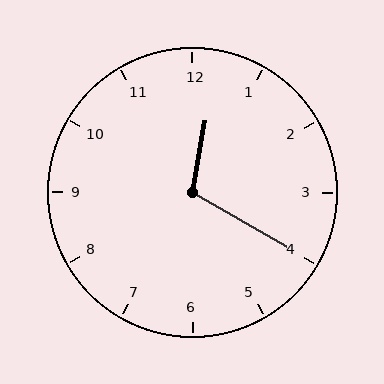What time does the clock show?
12:20.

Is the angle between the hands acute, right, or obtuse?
It is obtuse.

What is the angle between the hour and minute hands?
Approximately 110 degrees.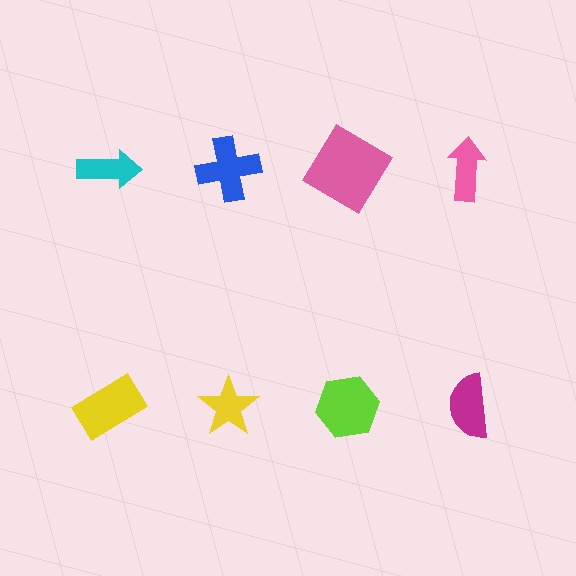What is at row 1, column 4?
A pink arrow.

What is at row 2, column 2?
A yellow star.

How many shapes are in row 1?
4 shapes.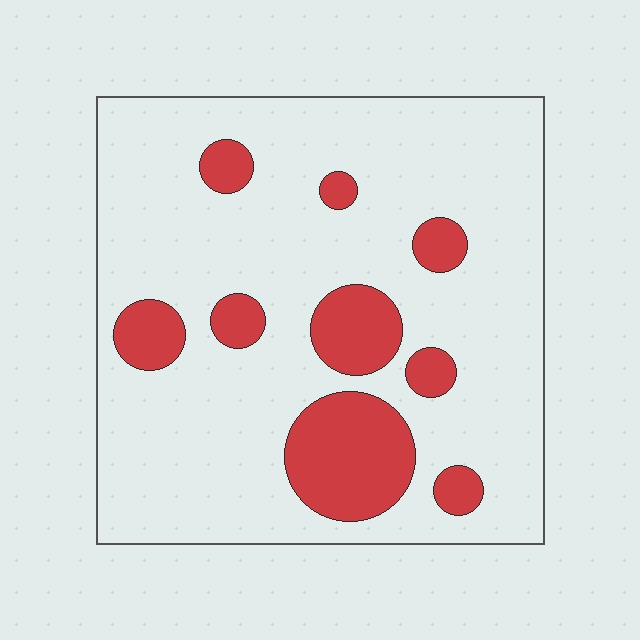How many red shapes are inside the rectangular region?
9.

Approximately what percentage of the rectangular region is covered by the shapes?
Approximately 20%.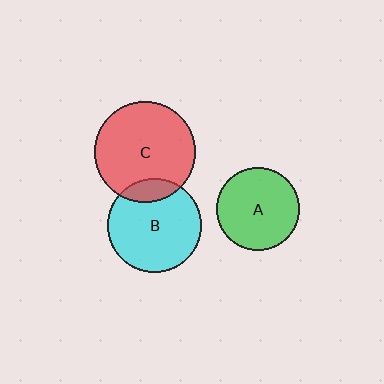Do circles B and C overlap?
Yes.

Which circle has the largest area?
Circle C (red).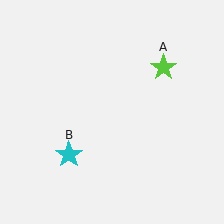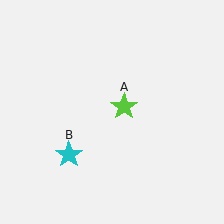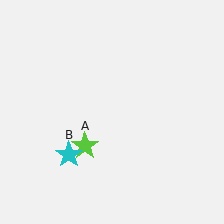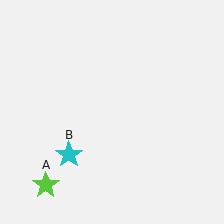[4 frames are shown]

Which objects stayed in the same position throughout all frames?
Cyan star (object B) remained stationary.